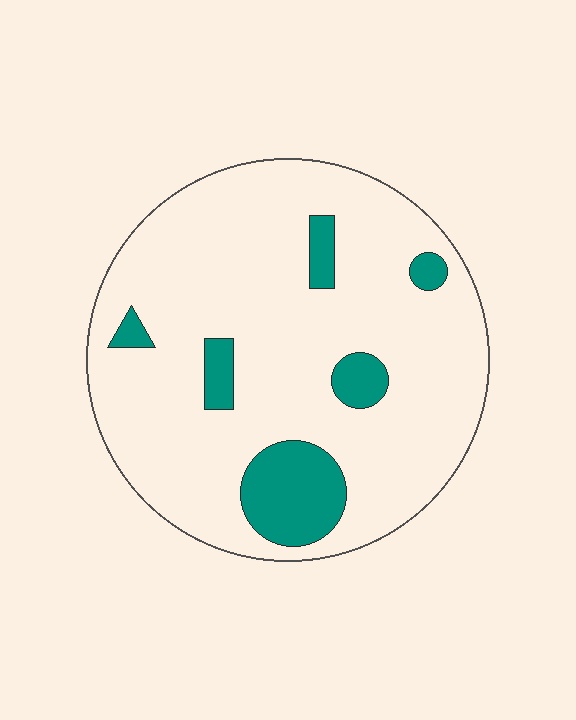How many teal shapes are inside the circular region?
6.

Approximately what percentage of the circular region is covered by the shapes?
Approximately 15%.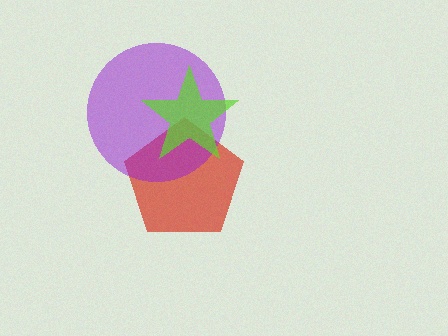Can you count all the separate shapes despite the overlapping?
Yes, there are 3 separate shapes.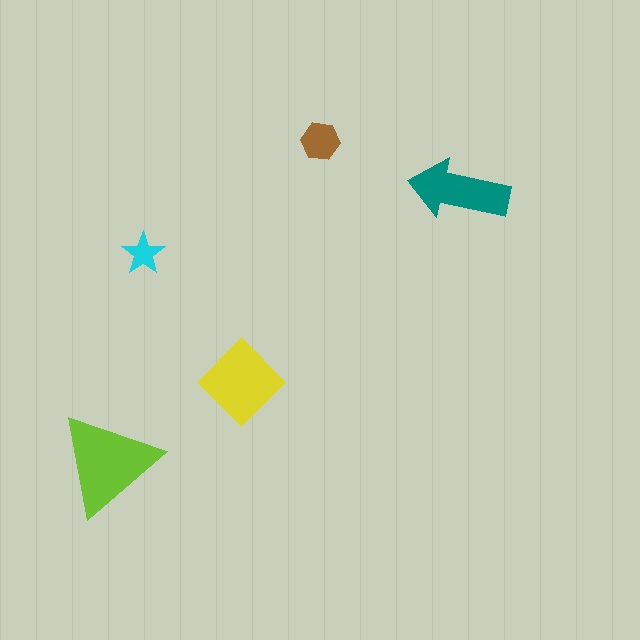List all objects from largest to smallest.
The lime triangle, the yellow diamond, the teal arrow, the brown hexagon, the cyan star.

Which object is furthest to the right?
The teal arrow is rightmost.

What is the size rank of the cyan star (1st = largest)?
5th.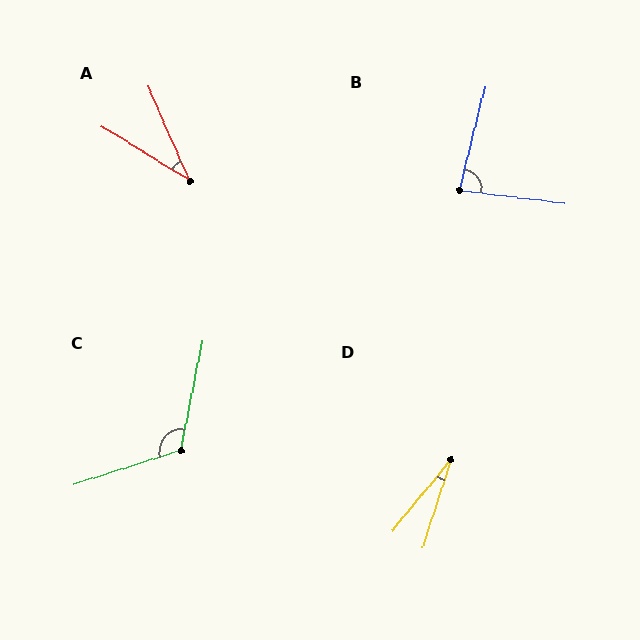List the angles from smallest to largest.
D (21°), A (35°), B (83°), C (119°).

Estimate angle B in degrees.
Approximately 83 degrees.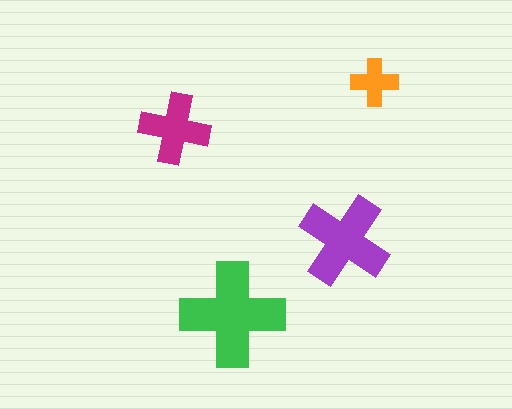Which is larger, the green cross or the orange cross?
The green one.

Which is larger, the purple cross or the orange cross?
The purple one.